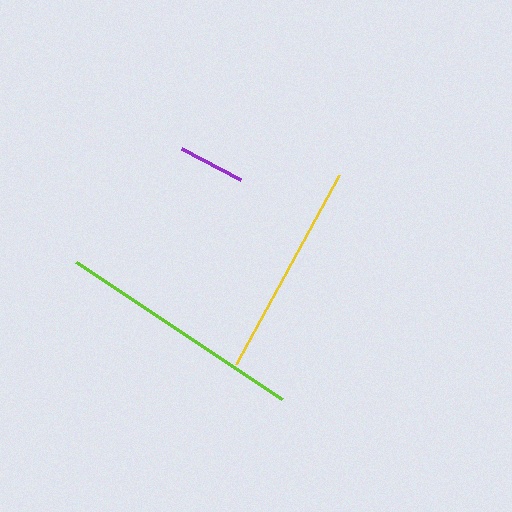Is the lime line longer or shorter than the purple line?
The lime line is longer than the purple line.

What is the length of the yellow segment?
The yellow segment is approximately 215 pixels long.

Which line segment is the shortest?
The purple line is the shortest at approximately 66 pixels.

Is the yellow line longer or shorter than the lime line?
The lime line is longer than the yellow line.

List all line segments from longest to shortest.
From longest to shortest: lime, yellow, purple.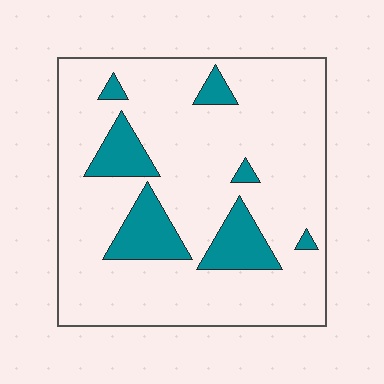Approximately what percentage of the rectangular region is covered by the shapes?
Approximately 15%.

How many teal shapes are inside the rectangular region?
7.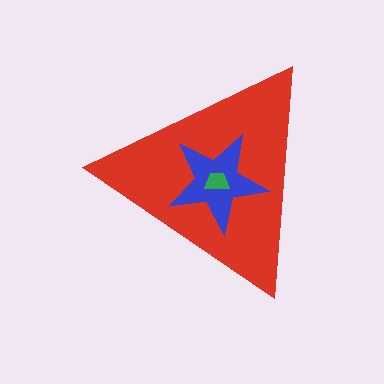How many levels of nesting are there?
3.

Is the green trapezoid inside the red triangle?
Yes.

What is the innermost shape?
The green trapezoid.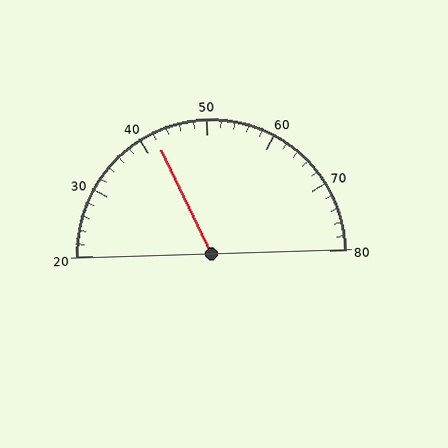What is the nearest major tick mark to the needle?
The nearest major tick mark is 40.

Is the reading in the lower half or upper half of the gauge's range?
The reading is in the lower half of the range (20 to 80).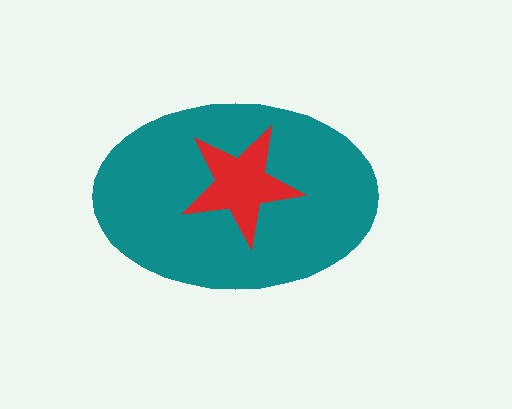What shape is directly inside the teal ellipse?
The red star.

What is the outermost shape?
The teal ellipse.